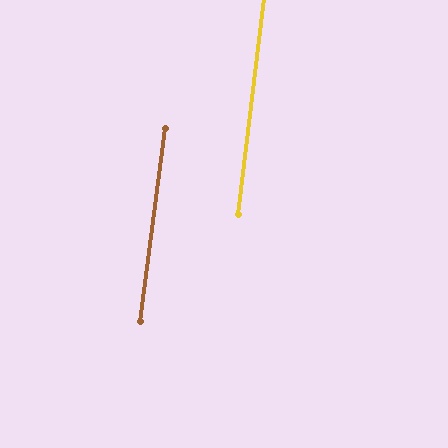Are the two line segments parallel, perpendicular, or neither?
Parallel — their directions differ by only 0.3°.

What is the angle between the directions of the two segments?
Approximately 0 degrees.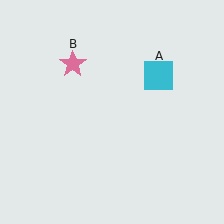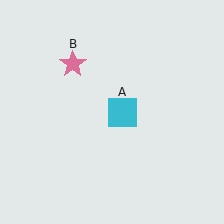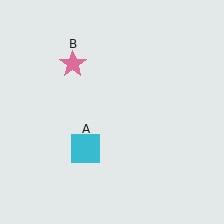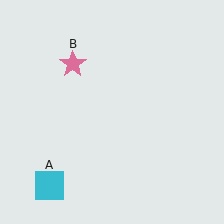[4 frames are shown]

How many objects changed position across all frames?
1 object changed position: cyan square (object A).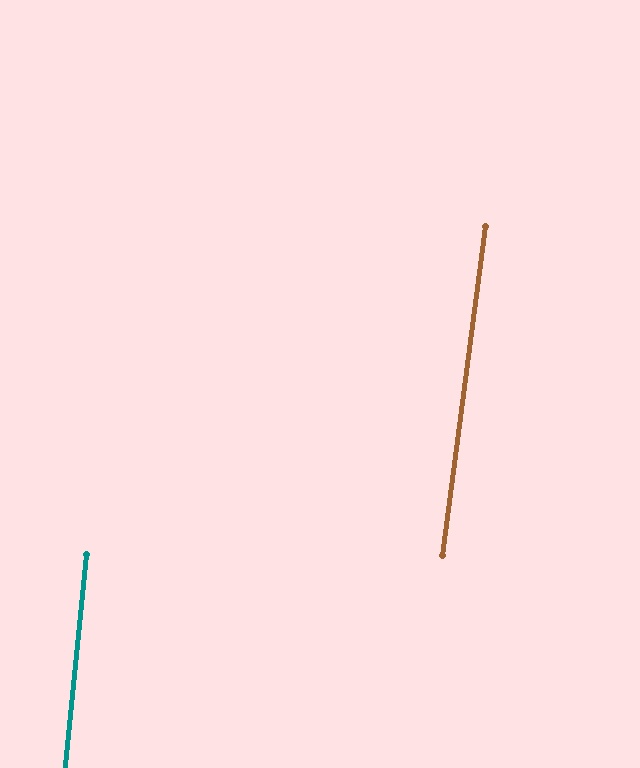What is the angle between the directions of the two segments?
Approximately 2 degrees.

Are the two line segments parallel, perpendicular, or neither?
Parallel — their directions differ by only 1.9°.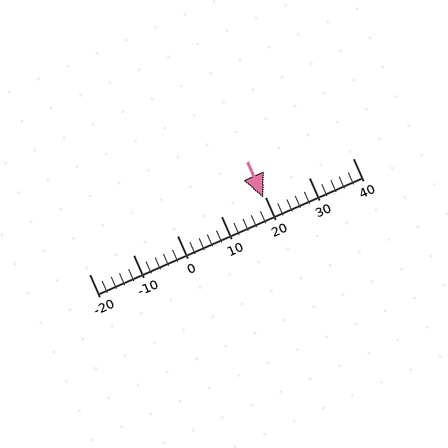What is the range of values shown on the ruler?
The ruler shows values from -20 to 40.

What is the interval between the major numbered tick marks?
The major tick marks are spaced 10 units apart.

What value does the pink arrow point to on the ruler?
The pink arrow points to approximately 20.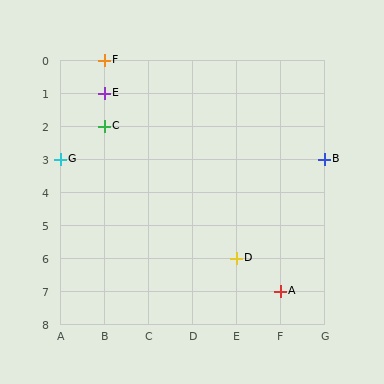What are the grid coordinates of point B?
Point B is at grid coordinates (G, 3).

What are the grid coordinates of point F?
Point F is at grid coordinates (B, 0).